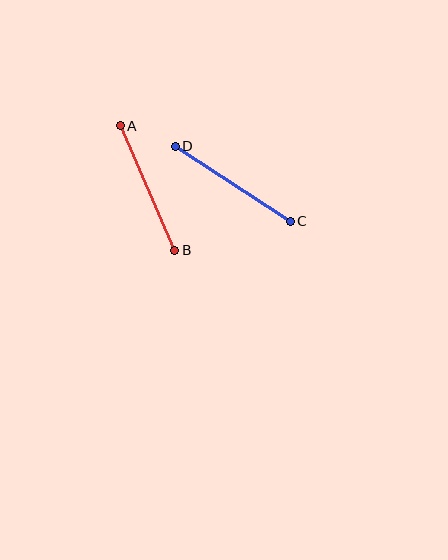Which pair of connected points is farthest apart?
Points C and D are farthest apart.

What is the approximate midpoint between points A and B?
The midpoint is at approximately (147, 188) pixels.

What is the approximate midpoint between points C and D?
The midpoint is at approximately (233, 184) pixels.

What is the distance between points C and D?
The distance is approximately 137 pixels.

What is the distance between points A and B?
The distance is approximately 136 pixels.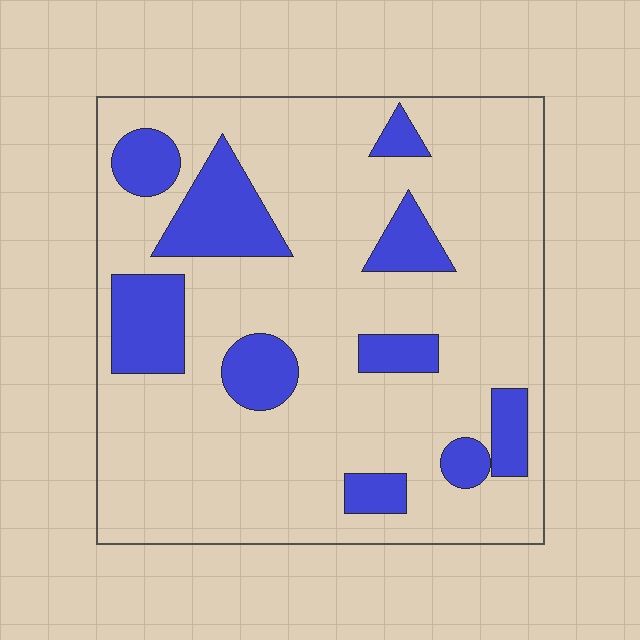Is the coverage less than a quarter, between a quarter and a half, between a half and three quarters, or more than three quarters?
Less than a quarter.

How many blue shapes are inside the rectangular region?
10.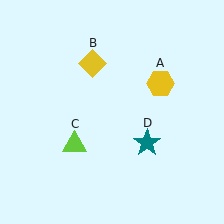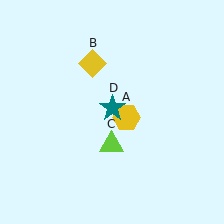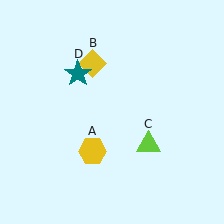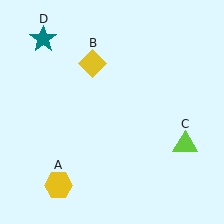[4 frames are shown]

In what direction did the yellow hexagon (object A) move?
The yellow hexagon (object A) moved down and to the left.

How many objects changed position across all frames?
3 objects changed position: yellow hexagon (object A), lime triangle (object C), teal star (object D).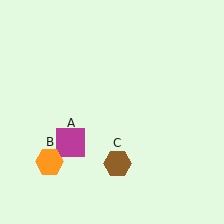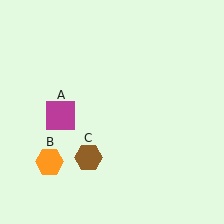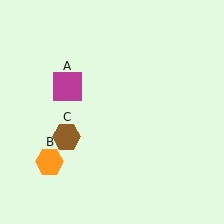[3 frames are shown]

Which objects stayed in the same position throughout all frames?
Orange hexagon (object B) remained stationary.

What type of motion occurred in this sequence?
The magenta square (object A), brown hexagon (object C) rotated clockwise around the center of the scene.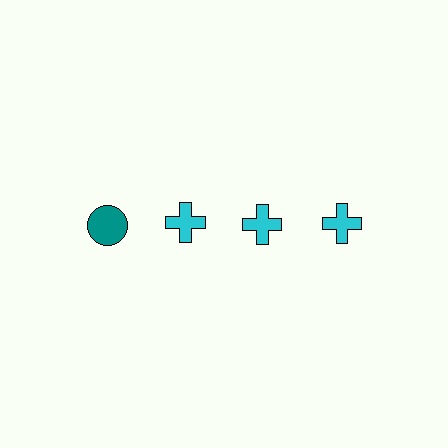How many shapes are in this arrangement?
There are 4 shapes arranged in a grid pattern.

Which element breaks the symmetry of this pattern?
The teal circle in the top row, leftmost column breaks the symmetry. All other shapes are cyan crosses.